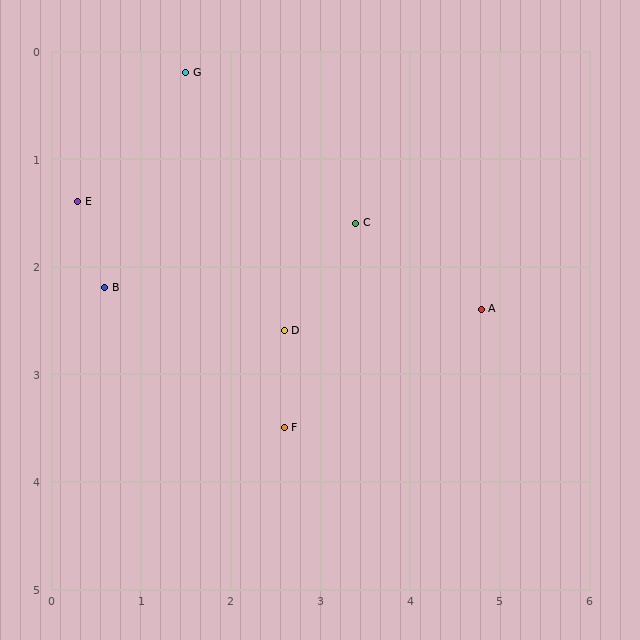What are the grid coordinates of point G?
Point G is at approximately (1.5, 0.2).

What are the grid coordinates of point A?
Point A is at approximately (4.8, 2.4).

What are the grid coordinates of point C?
Point C is at approximately (3.4, 1.6).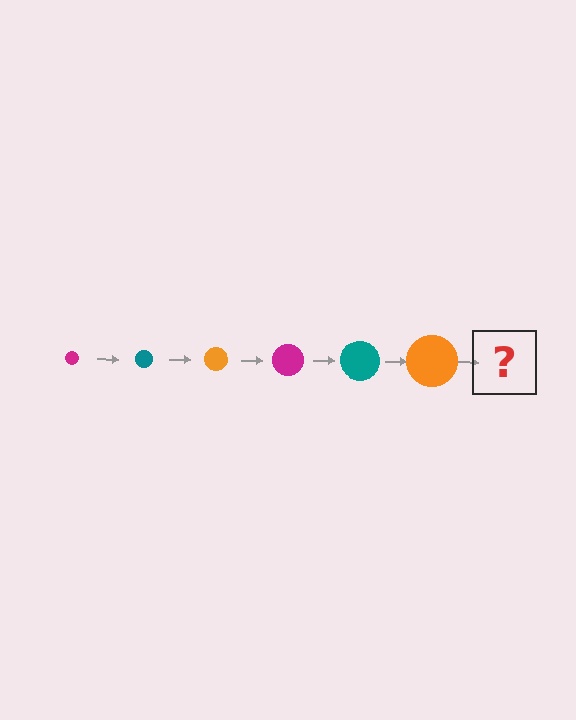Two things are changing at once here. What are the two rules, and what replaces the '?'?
The two rules are that the circle grows larger each step and the color cycles through magenta, teal, and orange. The '?' should be a magenta circle, larger than the previous one.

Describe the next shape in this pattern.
It should be a magenta circle, larger than the previous one.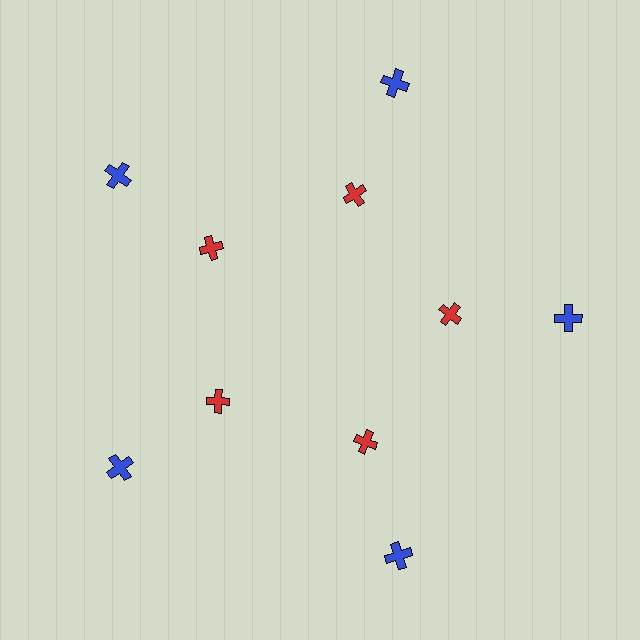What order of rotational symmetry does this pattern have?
This pattern has 5-fold rotational symmetry.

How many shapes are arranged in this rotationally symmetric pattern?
There are 10 shapes, arranged in 5 groups of 2.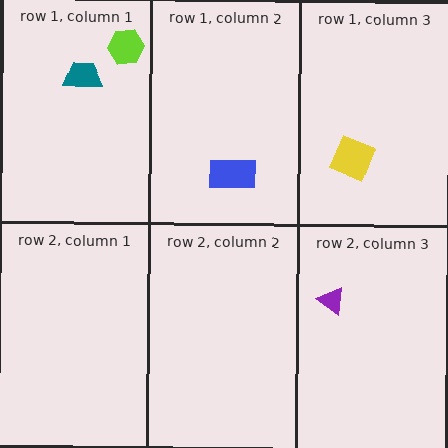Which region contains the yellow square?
The row 1, column 3 region.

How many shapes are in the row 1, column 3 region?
1.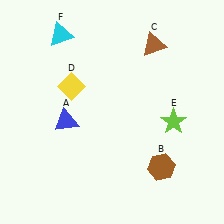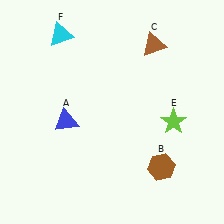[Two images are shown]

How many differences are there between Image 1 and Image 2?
There is 1 difference between the two images.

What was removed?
The yellow diamond (D) was removed in Image 2.